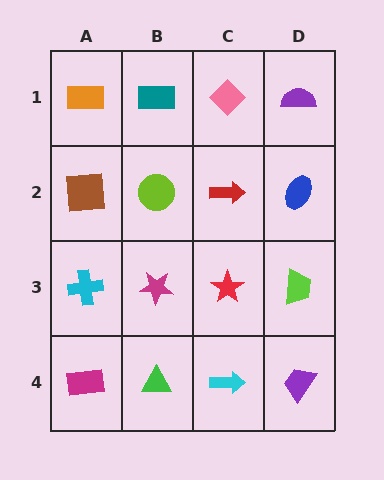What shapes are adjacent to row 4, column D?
A lime trapezoid (row 3, column D), a cyan arrow (row 4, column C).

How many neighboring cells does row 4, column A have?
2.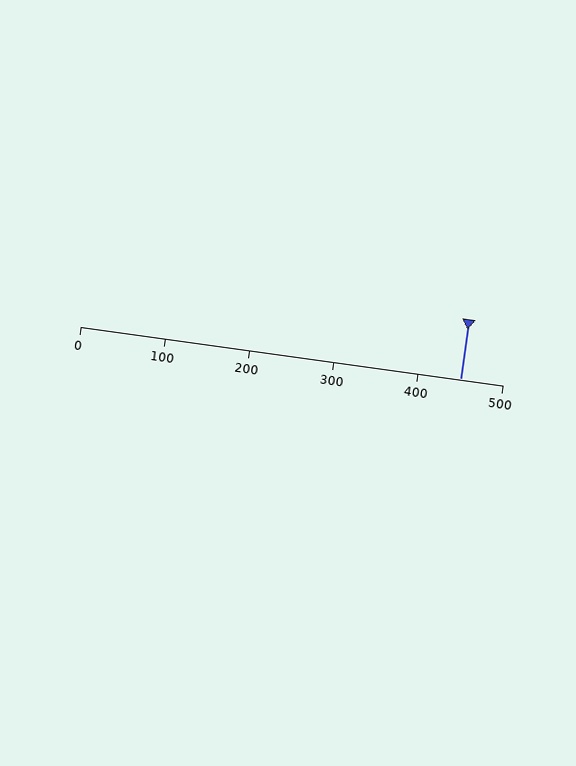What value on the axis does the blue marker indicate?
The marker indicates approximately 450.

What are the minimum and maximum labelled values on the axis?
The axis runs from 0 to 500.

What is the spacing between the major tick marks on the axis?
The major ticks are spaced 100 apart.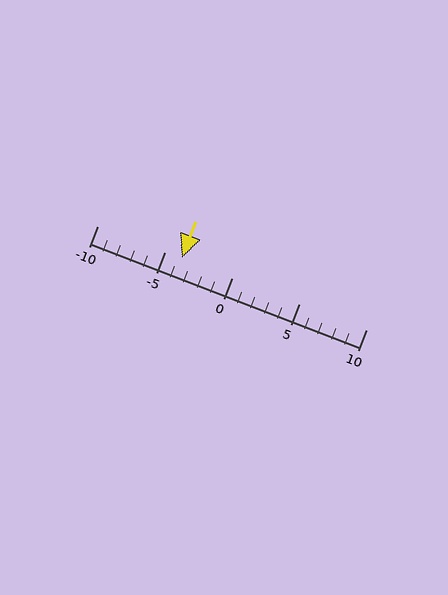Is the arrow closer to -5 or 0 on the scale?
The arrow is closer to -5.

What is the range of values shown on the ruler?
The ruler shows values from -10 to 10.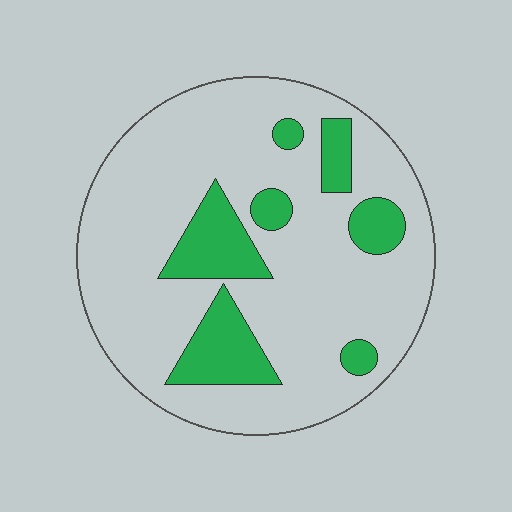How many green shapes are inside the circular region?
7.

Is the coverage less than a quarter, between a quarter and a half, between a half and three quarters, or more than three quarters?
Less than a quarter.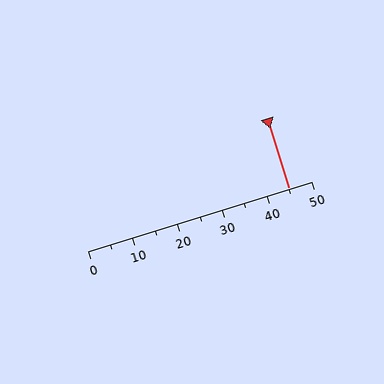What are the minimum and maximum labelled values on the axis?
The axis runs from 0 to 50.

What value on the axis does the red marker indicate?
The marker indicates approximately 45.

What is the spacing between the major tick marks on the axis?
The major ticks are spaced 10 apart.